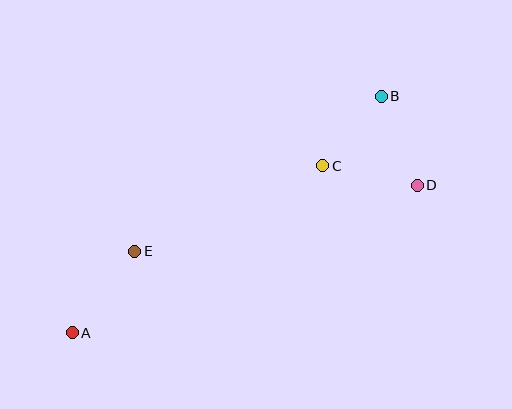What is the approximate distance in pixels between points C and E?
The distance between C and E is approximately 206 pixels.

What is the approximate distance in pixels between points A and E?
The distance between A and E is approximately 103 pixels.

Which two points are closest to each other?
Points B and C are closest to each other.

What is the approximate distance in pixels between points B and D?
The distance between B and D is approximately 96 pixels.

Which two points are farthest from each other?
Points A and B are farthest from each other.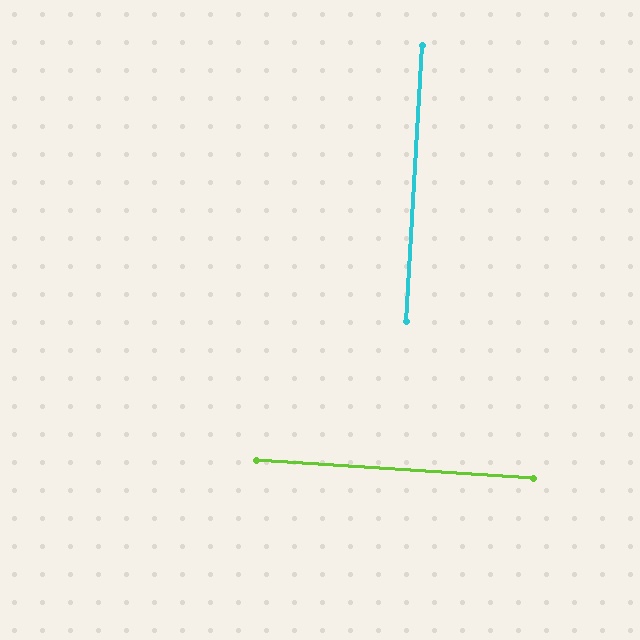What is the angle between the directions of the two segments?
Approximately 90 degrees.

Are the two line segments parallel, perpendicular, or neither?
Perpendicular — they meet at approximately 90°.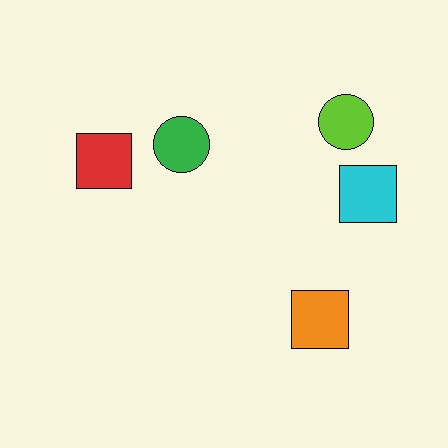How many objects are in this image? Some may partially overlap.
There are 5 objects.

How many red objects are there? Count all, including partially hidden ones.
There is 1 red object.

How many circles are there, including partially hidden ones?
There are 2 circles.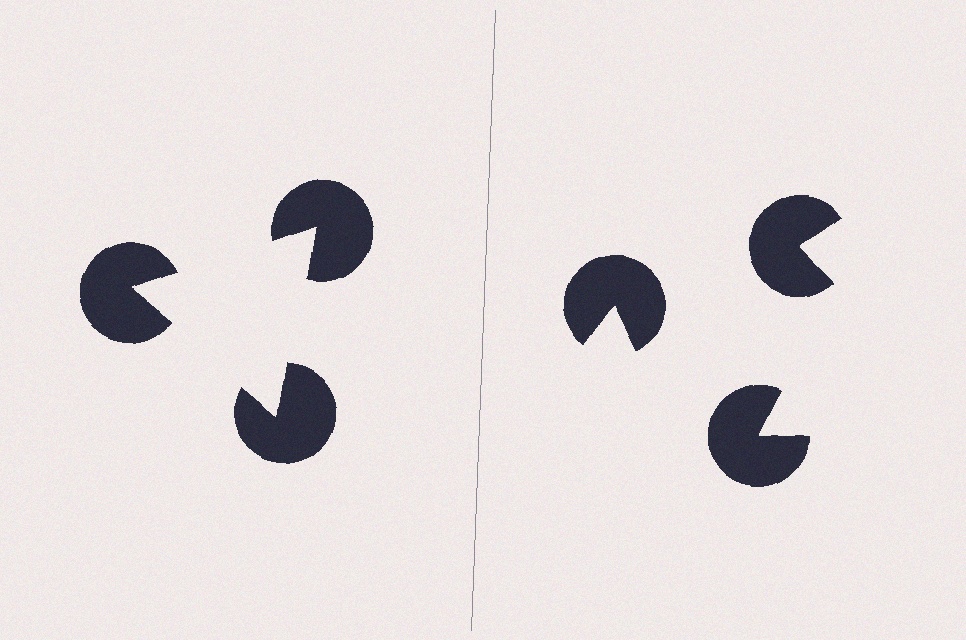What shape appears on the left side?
An illusory triangle.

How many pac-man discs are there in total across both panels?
6 — 3 on each side.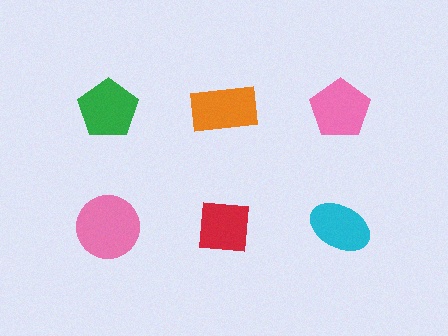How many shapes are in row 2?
3 shapes.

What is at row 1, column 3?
A pink pentagon.